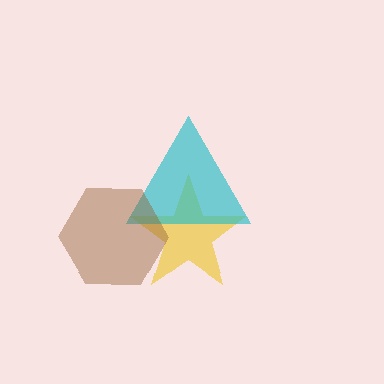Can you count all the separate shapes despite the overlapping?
Yes, there are 3 separate shapes.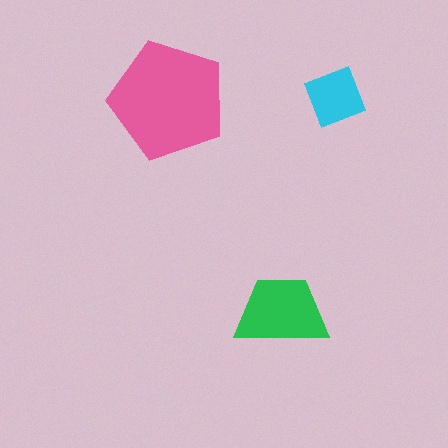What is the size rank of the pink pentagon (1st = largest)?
1st.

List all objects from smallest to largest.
The cyan diamond, the green trapezoid, the pink pentagon.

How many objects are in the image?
There are 3 objects in the image.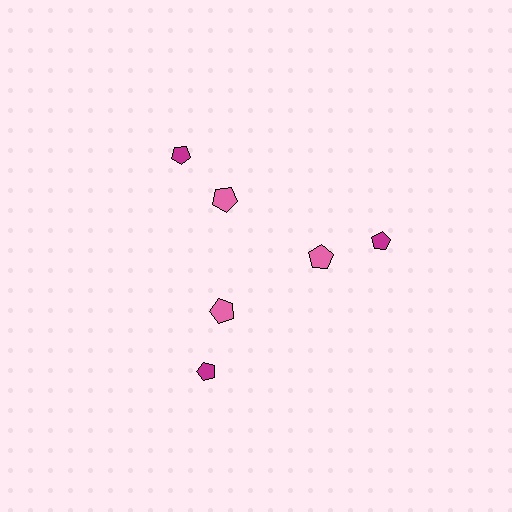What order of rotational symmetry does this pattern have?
This pattern has 3-fold rotational symmetry.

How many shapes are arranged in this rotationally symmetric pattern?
There are 6 shapes, arranged in 3 groups of 2.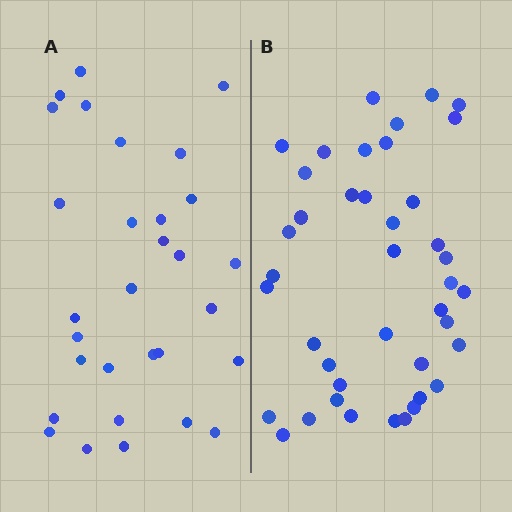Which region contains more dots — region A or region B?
Region B (the right region) has more dots.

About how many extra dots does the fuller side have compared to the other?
Region B has roughly 12 or so more dots than region A.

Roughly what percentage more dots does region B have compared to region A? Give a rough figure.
About 35% more.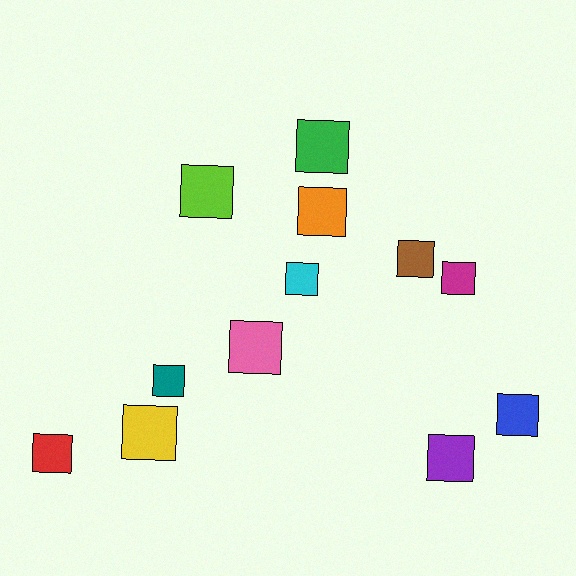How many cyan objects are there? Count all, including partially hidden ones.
There is 1 cyan object.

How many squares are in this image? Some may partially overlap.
There are 12 squares.